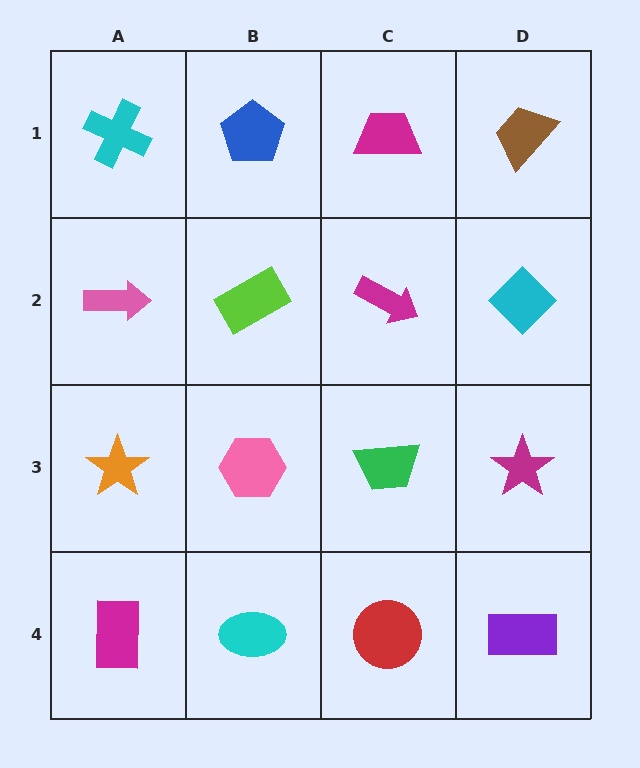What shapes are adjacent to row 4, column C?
A green trapezoid (row 3, column C), a cyan ellipse (row 4, column B), a purple rectangle (row 4, column D).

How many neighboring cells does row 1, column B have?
3.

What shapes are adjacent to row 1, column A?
A pink arrow (row 2, column A), a blue pentagon (row 1, column B).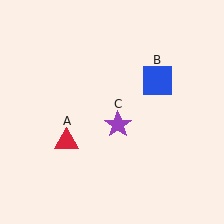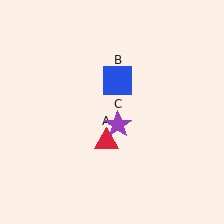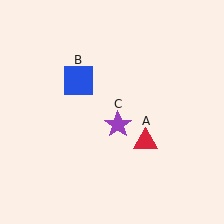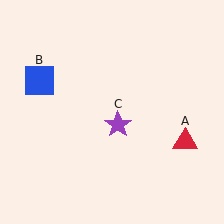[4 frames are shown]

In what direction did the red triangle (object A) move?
The red triangle (object A) moved right.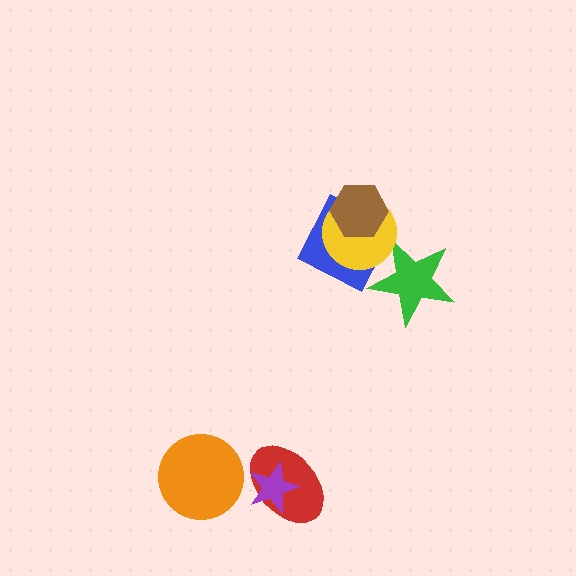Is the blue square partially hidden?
Yes, it is partially covered by another shape.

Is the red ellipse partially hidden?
Yes, it is partially covered by another shape.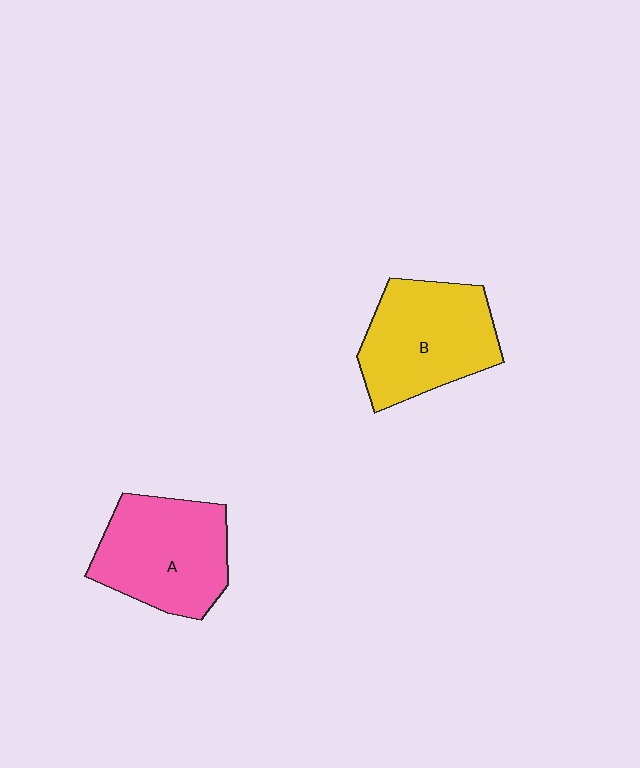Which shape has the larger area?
Shape B (yellow).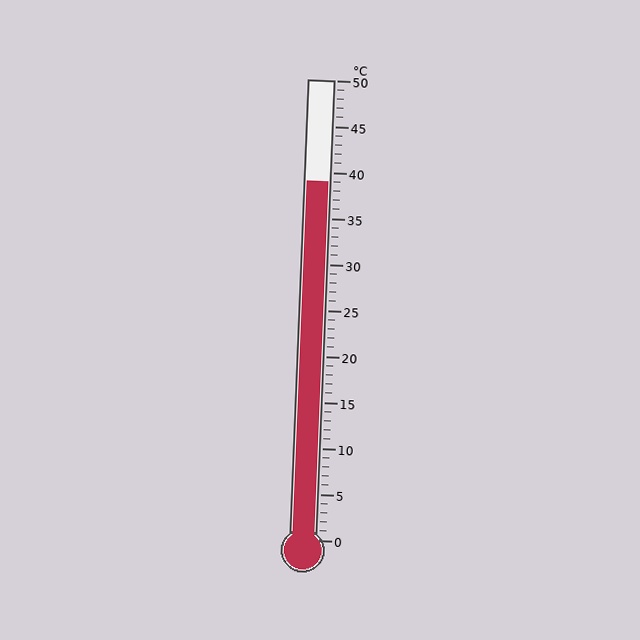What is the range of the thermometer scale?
The thermometer scale ranges from 0°C to 50°C.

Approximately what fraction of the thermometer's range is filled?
The thermometer is filled to approximately 80% of its range.